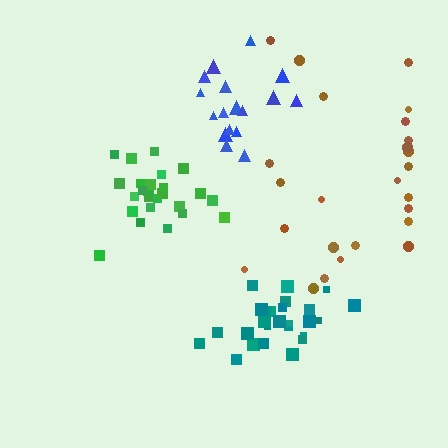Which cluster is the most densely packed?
Teal.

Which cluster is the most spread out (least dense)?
Brown.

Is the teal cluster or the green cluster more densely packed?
Teal.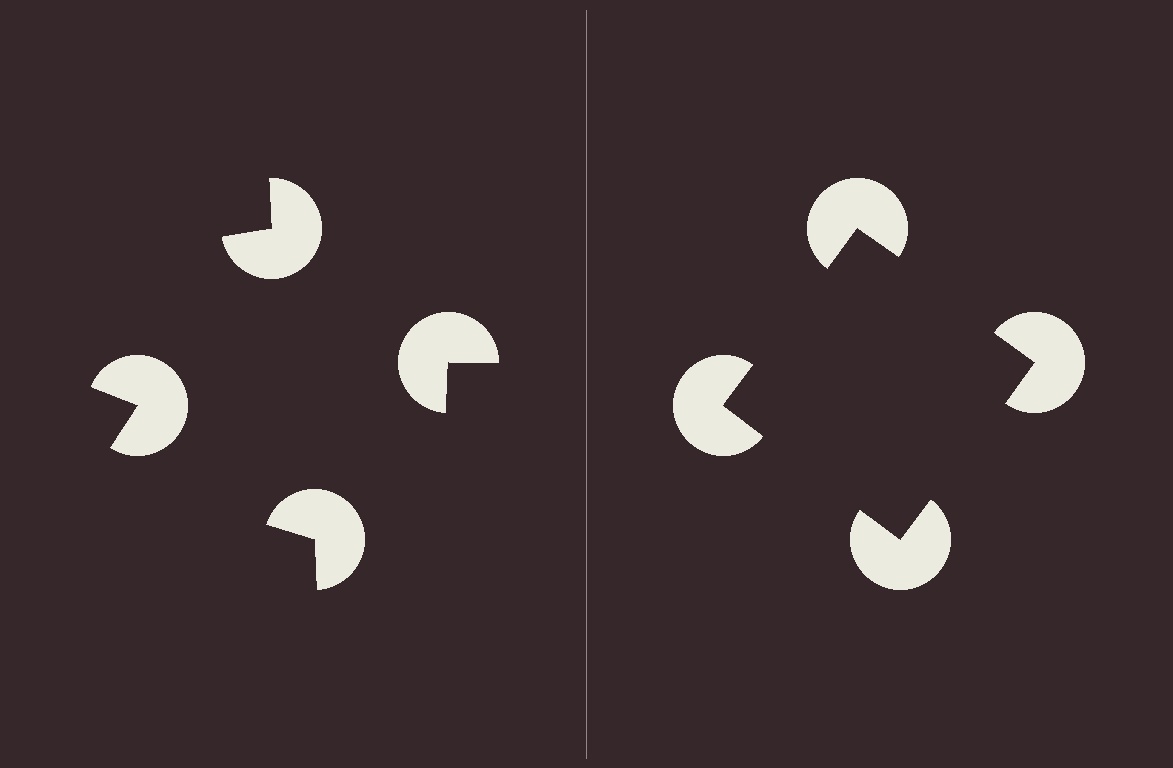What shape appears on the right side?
An illusory square.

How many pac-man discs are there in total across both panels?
8 — 4 on each side.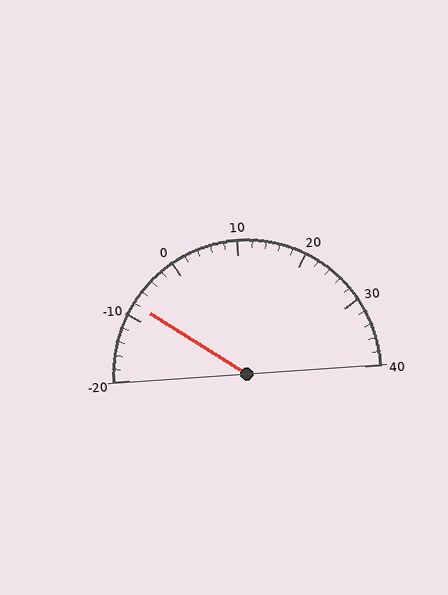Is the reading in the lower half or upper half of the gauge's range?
The reading is in the lower half of the range (-20 to 40).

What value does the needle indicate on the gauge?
The needle indicates approximately -8.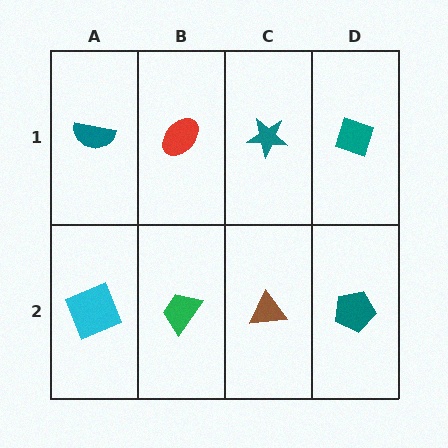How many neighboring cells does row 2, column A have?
2.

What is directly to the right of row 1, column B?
A teal star.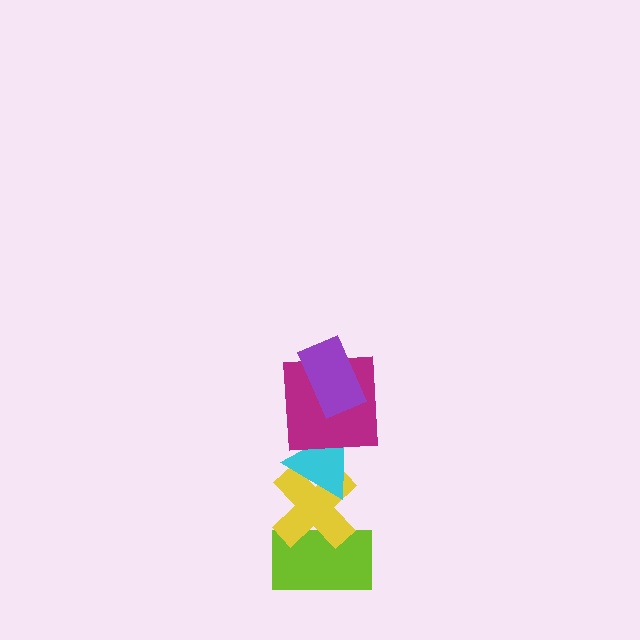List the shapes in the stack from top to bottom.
From top to bottom: the purple rectangle, the magenta square, the cyan triangle, the yellow cross, the lime rectangle.